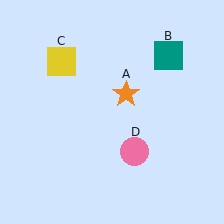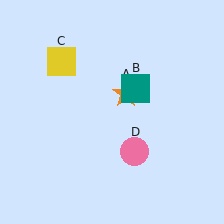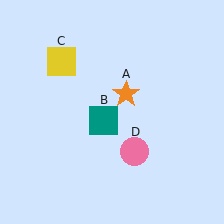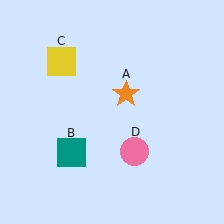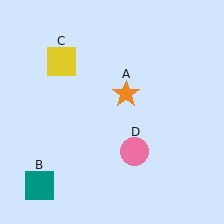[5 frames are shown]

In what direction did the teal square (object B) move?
The teal square (object B) moved down and to the left.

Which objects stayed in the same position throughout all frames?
Orange star (object A) and yellow square (object C) and pink circle (object D) remained stationary.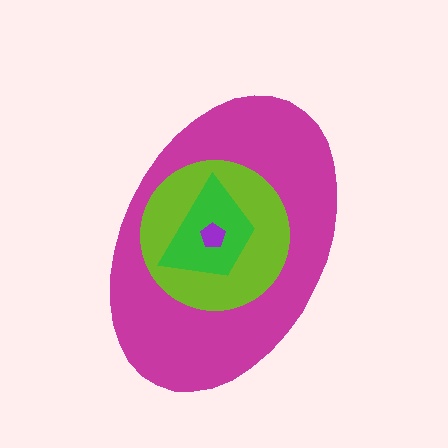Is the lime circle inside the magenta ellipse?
Yes.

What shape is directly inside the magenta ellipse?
The lime circle.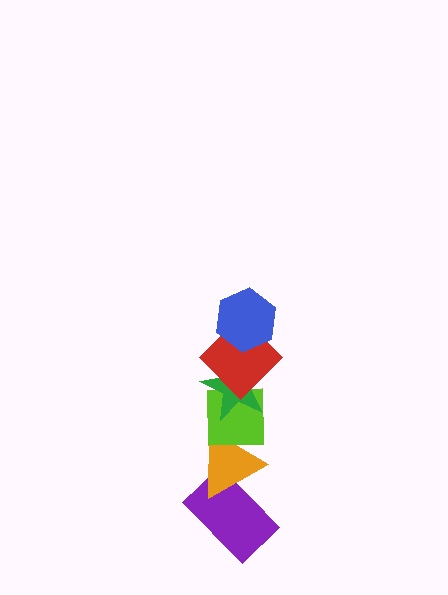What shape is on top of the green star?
The red diamond is on top of the green star.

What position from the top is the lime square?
The lime square is 4th from the top.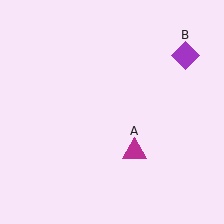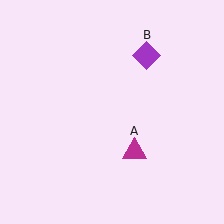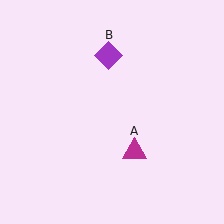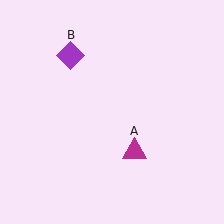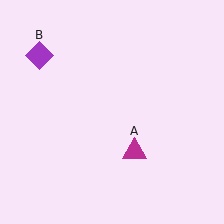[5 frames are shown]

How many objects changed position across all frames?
1 object changed position: purple diamond (object B).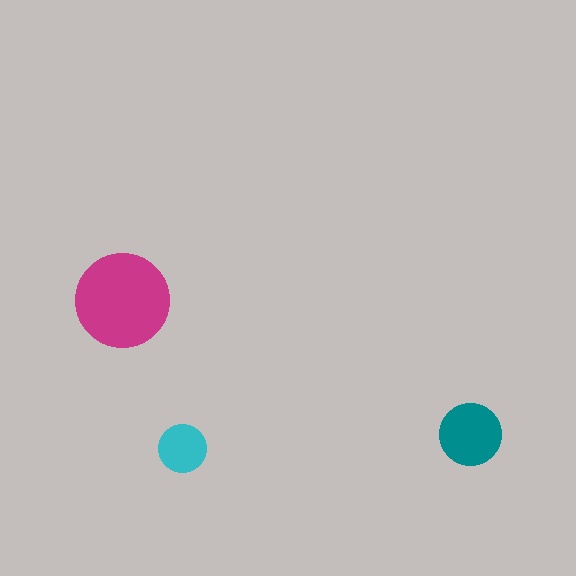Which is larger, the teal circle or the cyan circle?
The teal one.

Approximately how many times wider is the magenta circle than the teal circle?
About 1.5 times wider.